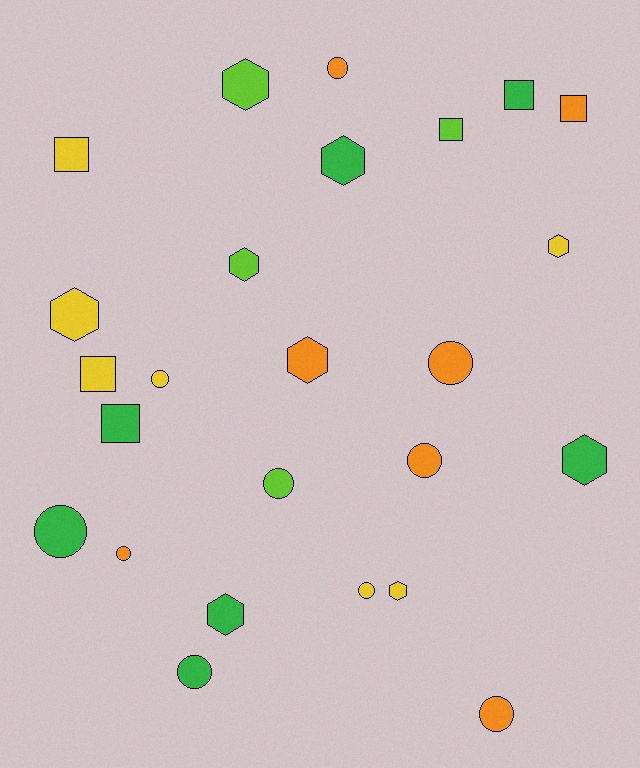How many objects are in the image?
There are 25 objects.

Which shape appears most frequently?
Circle, with 10 objects.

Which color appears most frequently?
Orange, with 7 objects.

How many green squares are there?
There are 2 green squares.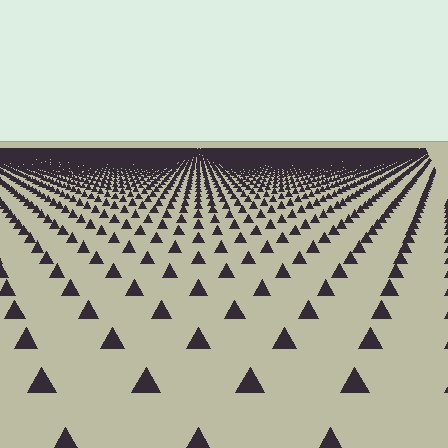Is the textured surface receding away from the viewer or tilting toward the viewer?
The surface is receding away from the viewer. Texture elements get smaller and denser toward the top.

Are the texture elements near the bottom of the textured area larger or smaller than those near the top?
Larger. Near the bottom, elements are closer to the viewer and appear at a bigger on-screen size.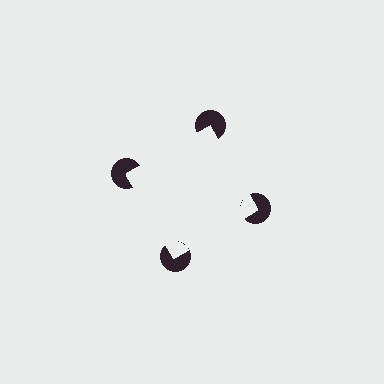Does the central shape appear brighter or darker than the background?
It typically appears slightly brighter than the background, even though no actual brightness change is drawn.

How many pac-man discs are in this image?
There are 4 — one at each vertex of the illusory square.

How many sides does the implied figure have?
4 sides.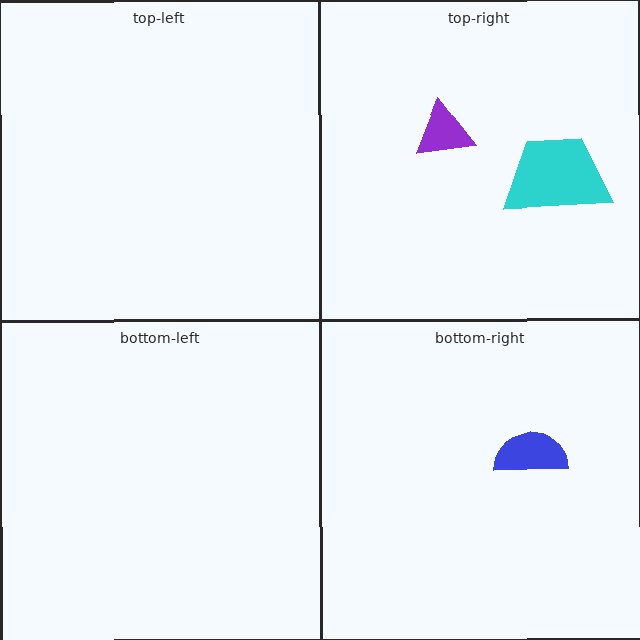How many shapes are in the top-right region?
2.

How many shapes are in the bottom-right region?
1.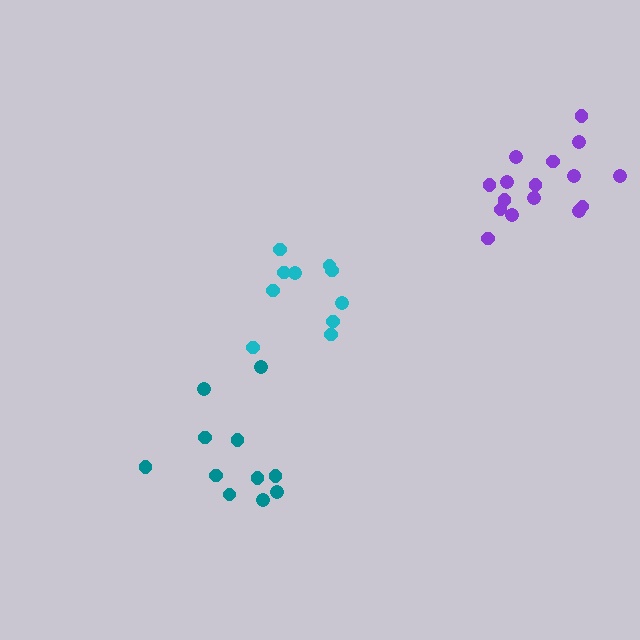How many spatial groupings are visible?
There are 3 spatial groupings.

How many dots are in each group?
Group 1: 16 dots, Group 2: 11 dots, Group 3: 10 dots (37 total).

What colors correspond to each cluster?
The clusters are colored: purple, teal, cyan.